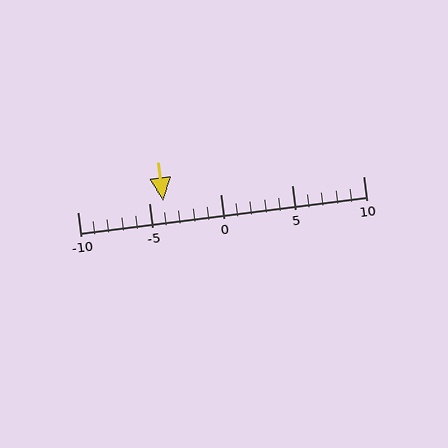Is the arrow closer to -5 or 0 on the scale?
The arrow is closer to -5.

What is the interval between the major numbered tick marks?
The major tick marks are spaced 5 units apart.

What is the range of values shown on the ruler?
The ruler shows values from -10 to 10.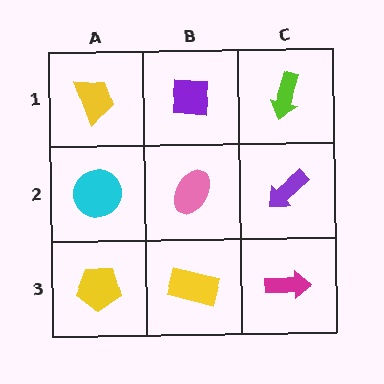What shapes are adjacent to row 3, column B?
A pink ellipse (row 2, column B), a yellow pentagon (row 3, column A), a magenta arrow (row 3, column C).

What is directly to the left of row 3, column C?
A yellow rectangle.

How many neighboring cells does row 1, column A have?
2.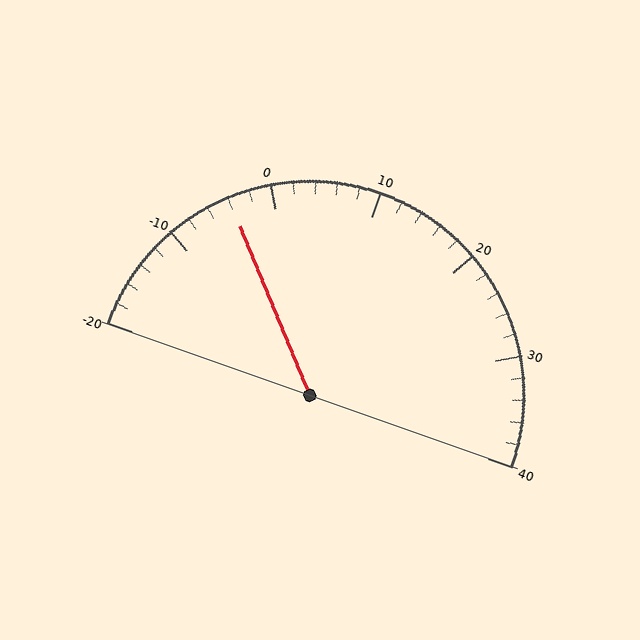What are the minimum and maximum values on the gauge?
The gauge ranges from -20 to 40.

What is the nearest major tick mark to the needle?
The nearest major tick mark is 0.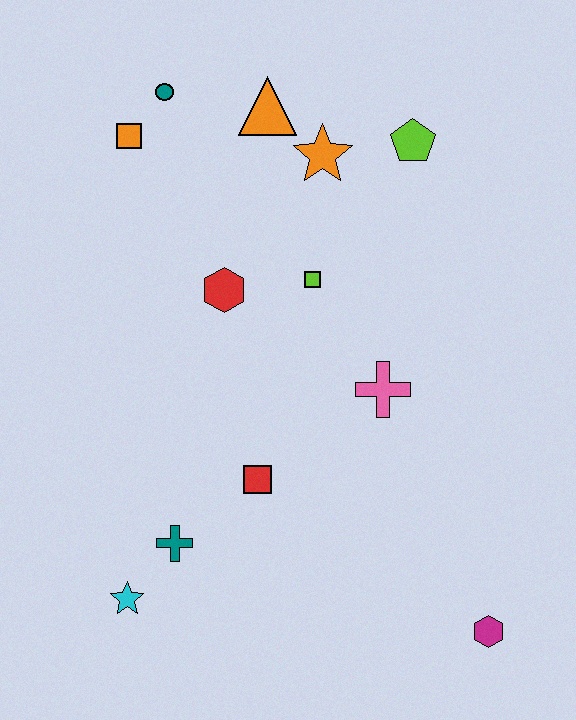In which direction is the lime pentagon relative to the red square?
The lime pentagon is above the red square.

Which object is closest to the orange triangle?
The orange star is closest to the orange triangle.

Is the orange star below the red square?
No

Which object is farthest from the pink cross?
The teal circle is farthest from the pink cross.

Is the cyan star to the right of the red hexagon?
No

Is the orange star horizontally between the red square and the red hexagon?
No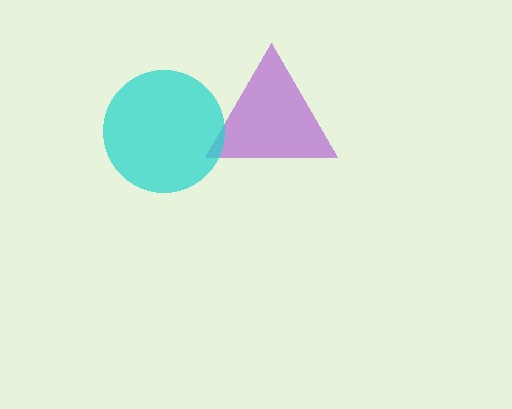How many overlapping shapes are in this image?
There are 2 overlapping shapes in the image.